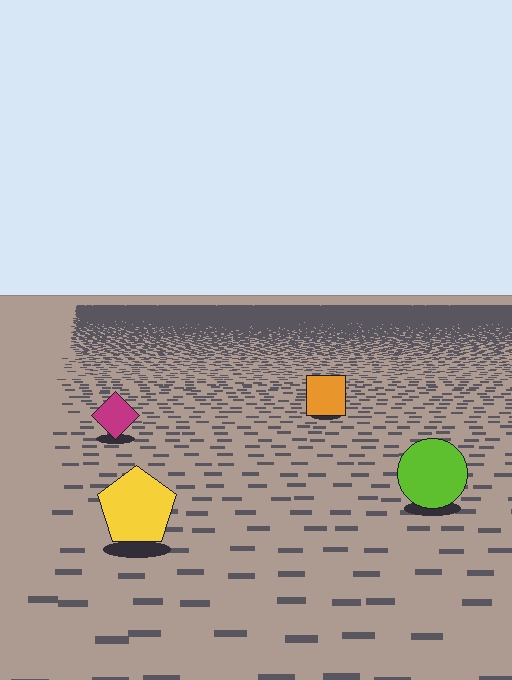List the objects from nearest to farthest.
From nearest to farthest: the yellow pentagon, the lime circle, the magenta diamond, the orange square.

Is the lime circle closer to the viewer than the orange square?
Yes. The lime circle is closer — you can tell from the texture gradient: the ground texture is coarser near it.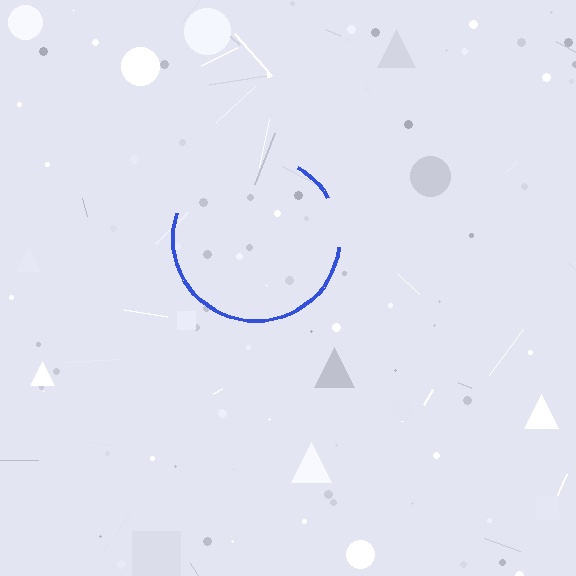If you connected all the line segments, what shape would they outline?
They would outline a circle.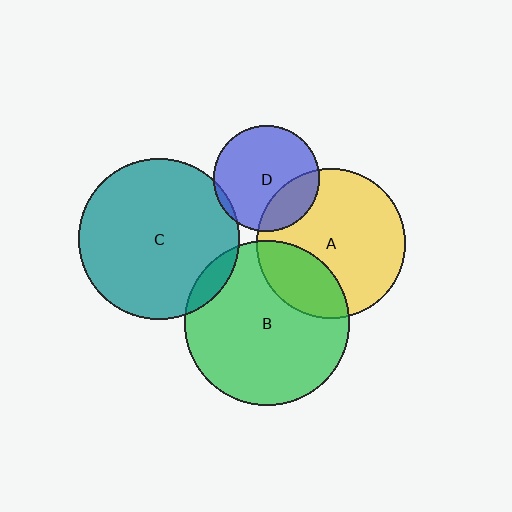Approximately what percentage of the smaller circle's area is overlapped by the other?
Approximately 25%.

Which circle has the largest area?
Circle B (green).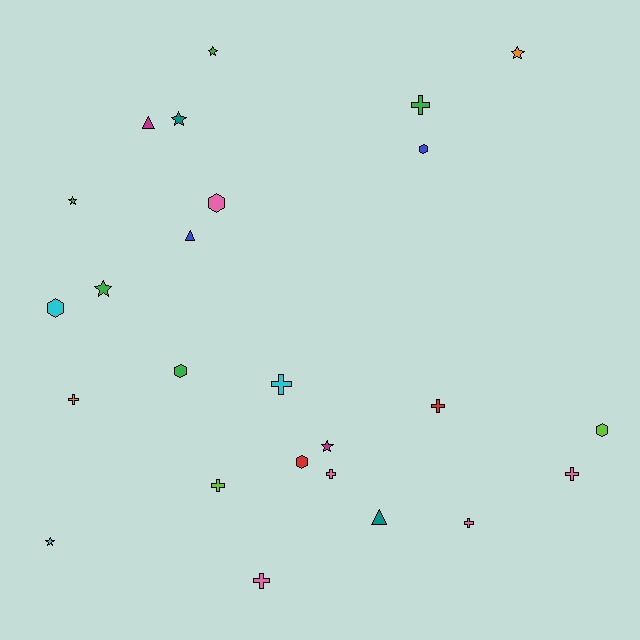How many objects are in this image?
There are 25 objects.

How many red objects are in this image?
There are 2 red objects.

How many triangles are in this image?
There are 3 triangles.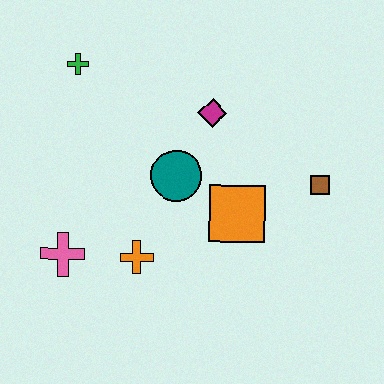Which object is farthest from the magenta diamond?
The pink cross is farthest from the magenta diamond.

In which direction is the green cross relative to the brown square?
The green cross is to the left of the brown square.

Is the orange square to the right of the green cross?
Yes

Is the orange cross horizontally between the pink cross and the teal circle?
Yes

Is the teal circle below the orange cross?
No